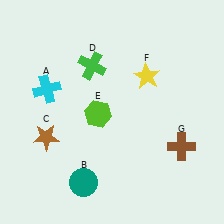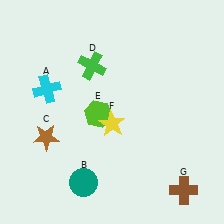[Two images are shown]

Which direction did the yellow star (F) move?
The yellow star (F) moved down.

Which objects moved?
The objects that moved are: the yellow star (F), the brown cross (G).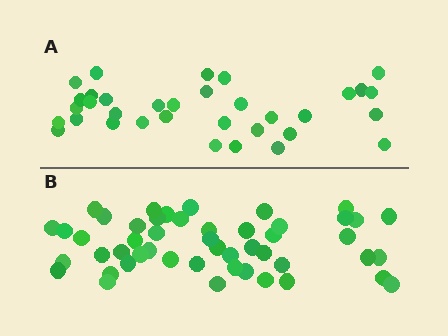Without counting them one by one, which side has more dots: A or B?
Region B (the bottom region) has more dots.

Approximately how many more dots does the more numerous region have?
Region B has approximately 15 more dots than region A.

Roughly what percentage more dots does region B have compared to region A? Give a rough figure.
About 45% more.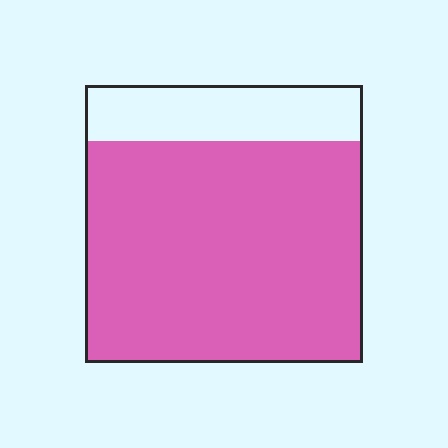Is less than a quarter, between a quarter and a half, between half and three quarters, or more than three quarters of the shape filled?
More than three quarters.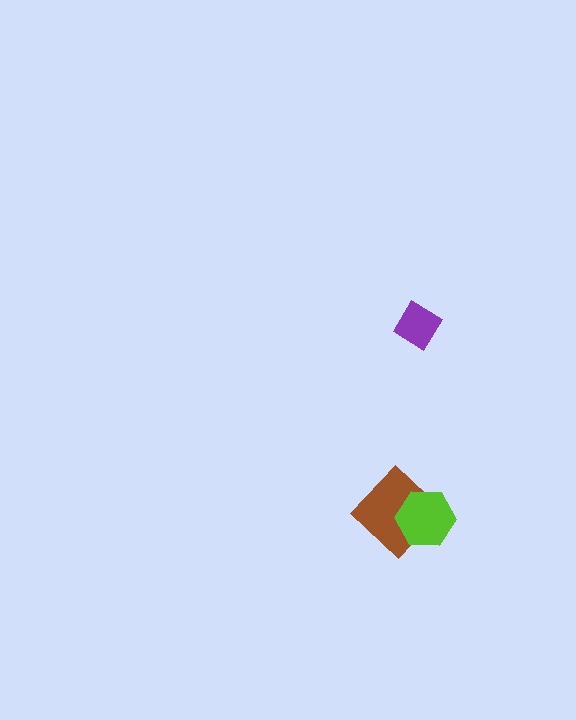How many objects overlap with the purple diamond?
0 objects overlap with the purple diamond.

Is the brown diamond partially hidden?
Yes, it is partially covered by another shape.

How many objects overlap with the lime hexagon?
1 object overlaps with the lime hexagon.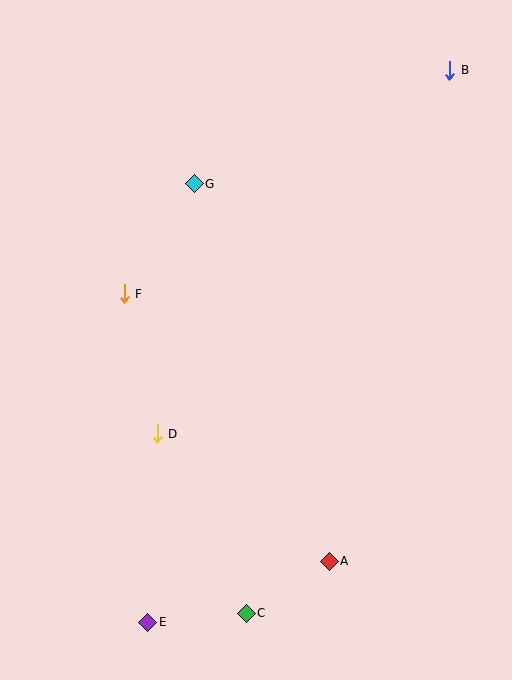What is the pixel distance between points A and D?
The distance between A and D is 214 pixels.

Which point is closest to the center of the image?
Point D at (157, 434) is closest to the center.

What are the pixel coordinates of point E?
Point E is at (148, 622).